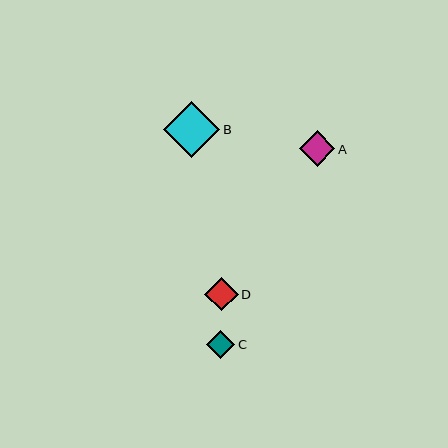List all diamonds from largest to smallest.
From largest to smallest: B, A, D, C.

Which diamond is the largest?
Diamond B is the largest with a size of approximately 56 pixels.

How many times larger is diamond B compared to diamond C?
Diamond B is approximately 2.0 times the size of diamond C.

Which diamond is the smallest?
Diamond C is the smallest with a size of approximately 29 pixels.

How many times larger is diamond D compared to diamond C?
Diamond D is approximately 1.2 times the size of diamond C.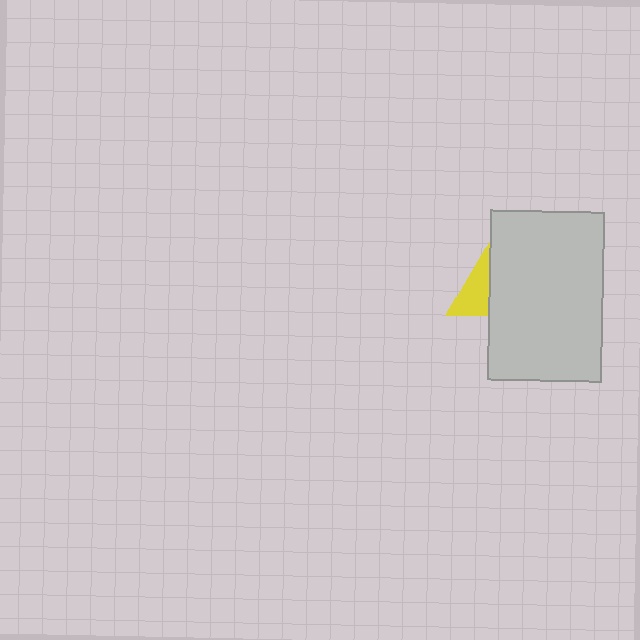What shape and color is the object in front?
The object in front is a light gray rectangle.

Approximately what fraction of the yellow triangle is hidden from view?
Roughly 70% of the yellow triangle is hidden behind the light gray rectangle.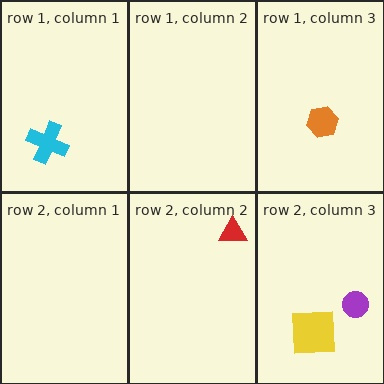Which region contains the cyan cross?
The row 1, column 1 region.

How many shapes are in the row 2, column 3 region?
2.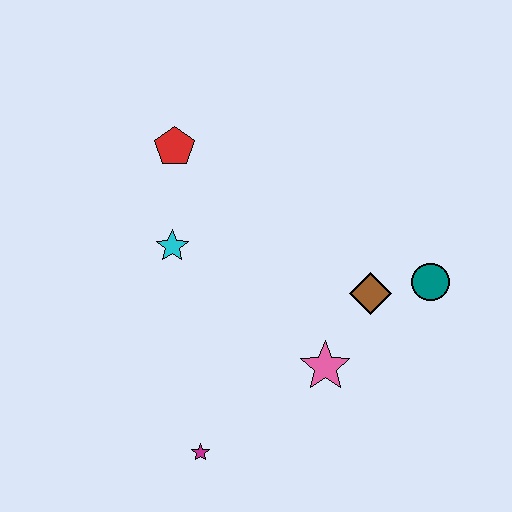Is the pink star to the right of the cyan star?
Yes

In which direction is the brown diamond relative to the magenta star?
The brown diamond is to the right of the magenta star.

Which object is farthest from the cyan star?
The teal circle is farthest from the cyan star.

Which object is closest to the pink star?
The brown diamond is closest to the pink star.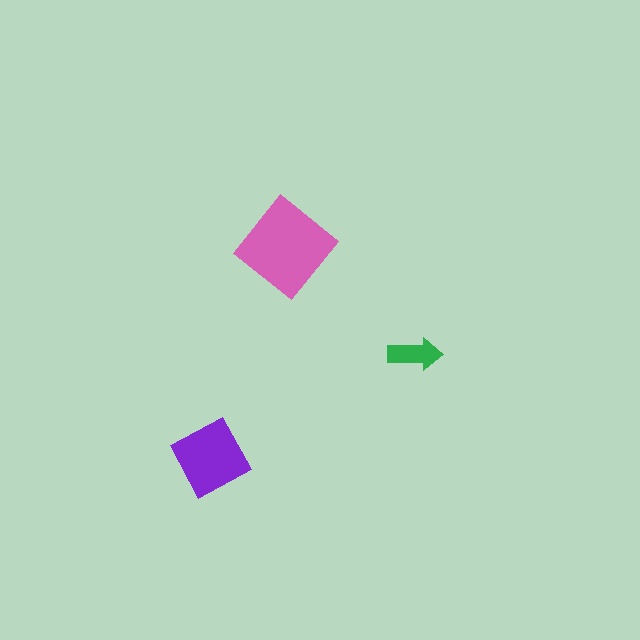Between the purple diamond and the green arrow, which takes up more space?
The purple diamond.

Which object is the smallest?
The green arrow.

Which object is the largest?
The pink diamond.